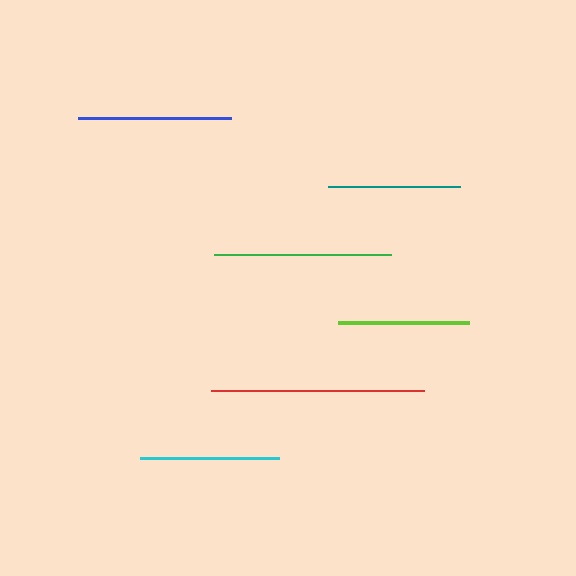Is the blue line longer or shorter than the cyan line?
The blue line is longer than the cyan line.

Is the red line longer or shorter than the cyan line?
The red line is longer than the cyan line.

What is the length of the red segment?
The red segment is approximately 213 pixels long.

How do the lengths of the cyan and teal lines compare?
The cyan and teal lines are approximately the same length.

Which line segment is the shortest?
The lime line is the shortest at approximately 131 pixels.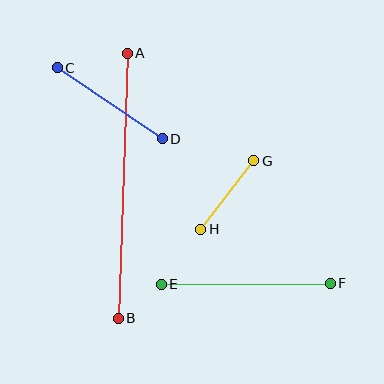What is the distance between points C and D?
The distance is approximately 127 pixels.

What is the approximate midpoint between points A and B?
The midpoint is at approximately (123, 186) pixels.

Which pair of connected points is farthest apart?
Points A and B are farthest apart.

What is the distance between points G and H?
The distance is approximately 86 pixels.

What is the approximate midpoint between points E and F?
The midpoint is at approximately (246, 284) pixels.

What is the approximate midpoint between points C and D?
The midpoint is at approximately (110, 103) pixels.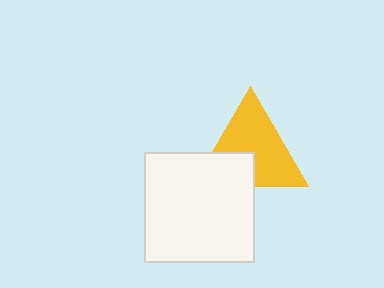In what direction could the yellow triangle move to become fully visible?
The yellow triangle could move up. That would shift it out from behind the white square entirely.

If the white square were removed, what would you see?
You would see the complete yellow triangle.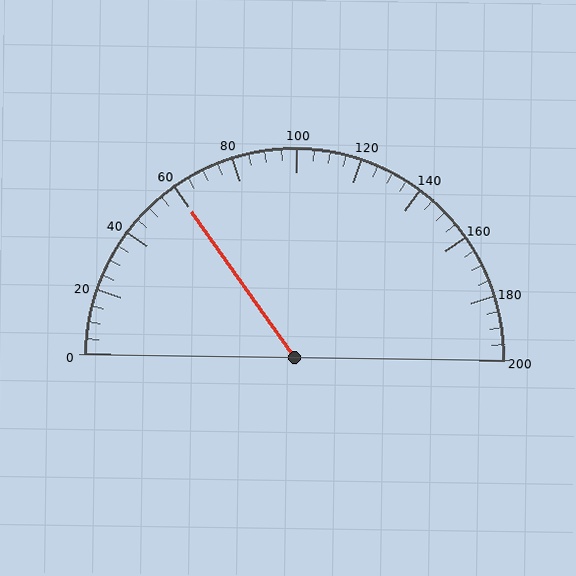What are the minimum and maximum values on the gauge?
The gauge ranges from 0 to 200.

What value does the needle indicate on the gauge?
The needle indicates approximately 60.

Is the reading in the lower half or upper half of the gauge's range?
The reading is in the lower half of the range (0 to 200).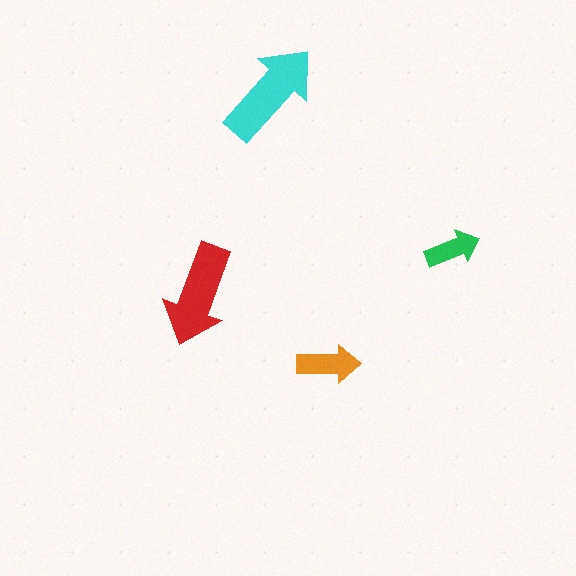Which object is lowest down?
The orange arrow is bottommost.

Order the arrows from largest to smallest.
the cyan one, the red one, the orange one, the green one.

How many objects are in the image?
There are 4 objects in the image.